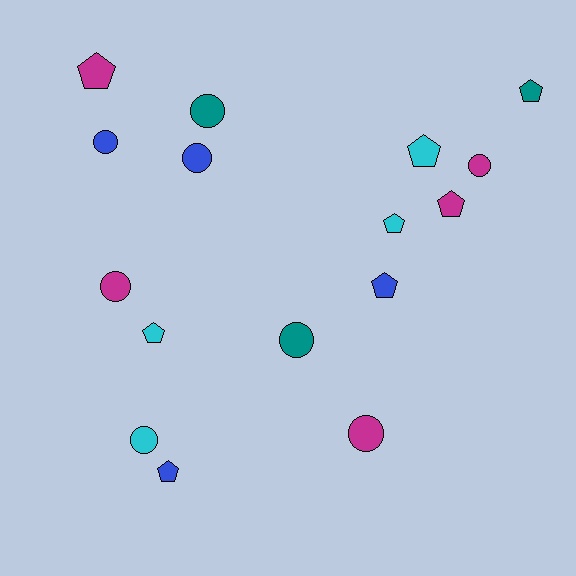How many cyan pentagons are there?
There are 3 cyan pentagons.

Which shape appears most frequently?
Circle, with 8 objects.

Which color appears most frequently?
Magenta, with 5 objects.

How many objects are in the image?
There are 16 objects.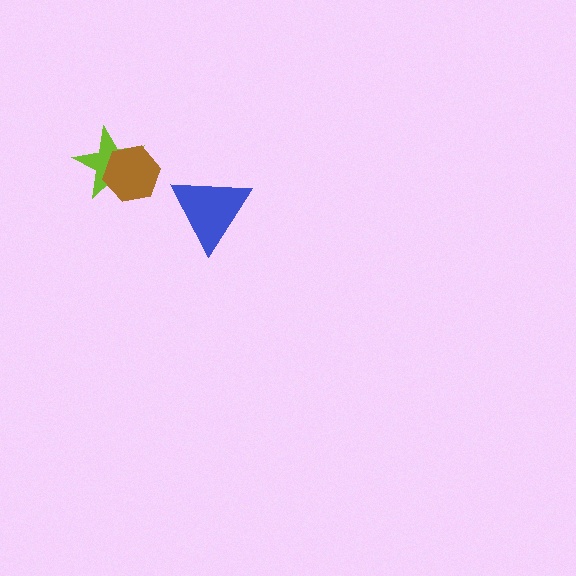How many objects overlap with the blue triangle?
0 objects overlap with the blue triangle.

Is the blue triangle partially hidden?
No, no other shape covers it.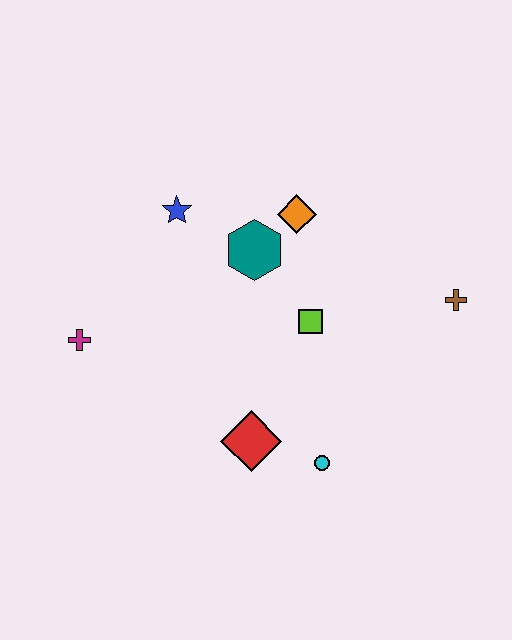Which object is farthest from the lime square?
The magenta cross is farthest from the lime square.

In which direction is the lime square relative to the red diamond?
The lime square is above the red diamond.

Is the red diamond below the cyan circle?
No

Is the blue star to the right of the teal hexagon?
No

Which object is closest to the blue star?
The teal hexagon is closest to the blue star.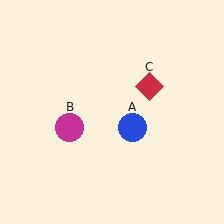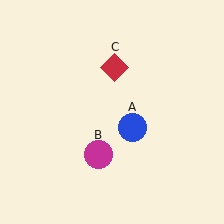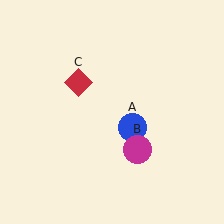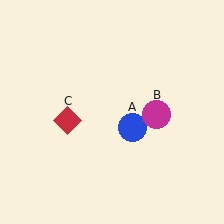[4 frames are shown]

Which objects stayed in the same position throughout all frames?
Blue circle (object A) remained stationary.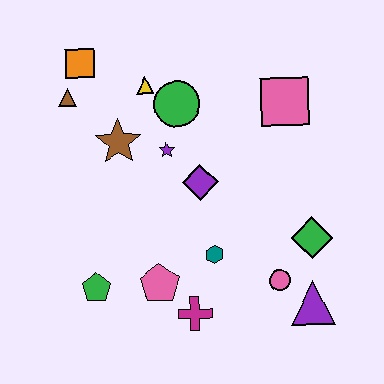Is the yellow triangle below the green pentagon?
No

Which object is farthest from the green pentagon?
The pink square is farthest from the green pentagon.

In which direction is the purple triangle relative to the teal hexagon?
The purple triangle is to the right of the teal hexagon.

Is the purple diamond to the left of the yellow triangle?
No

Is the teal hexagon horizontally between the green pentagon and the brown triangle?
No